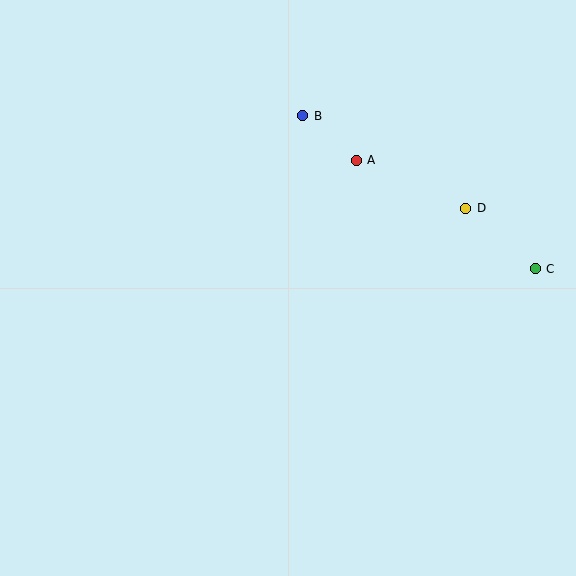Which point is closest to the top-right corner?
Point D is closest to the top-right corner.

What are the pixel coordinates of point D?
Point D is at (466, 208).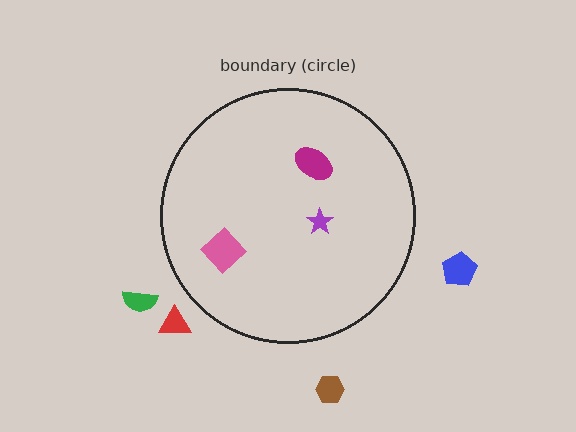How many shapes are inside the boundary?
3 inside, 4 outside.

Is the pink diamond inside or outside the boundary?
Inside.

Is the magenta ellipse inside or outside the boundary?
Inside.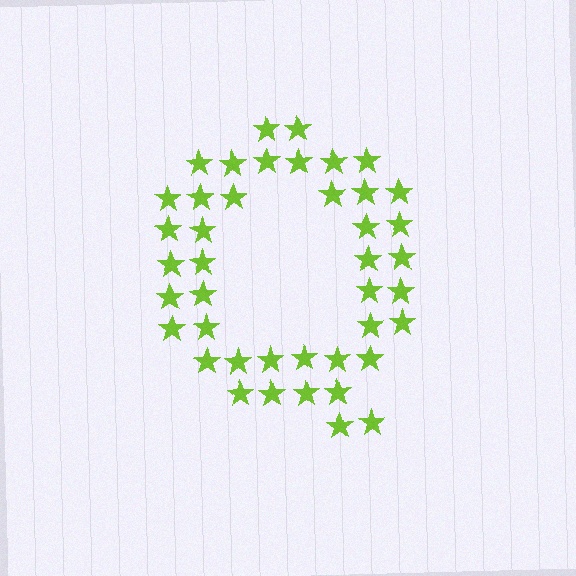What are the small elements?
The small elements are stars.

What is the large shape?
The large shape is the letter Q.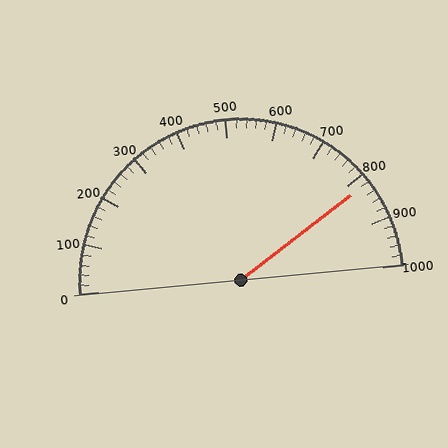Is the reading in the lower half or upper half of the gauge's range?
The reading is in the upper half of the range (0 to 1000).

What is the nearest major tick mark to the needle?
The nearest major tick mark is 800.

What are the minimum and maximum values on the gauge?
The gauge ranges from 0 to 1000.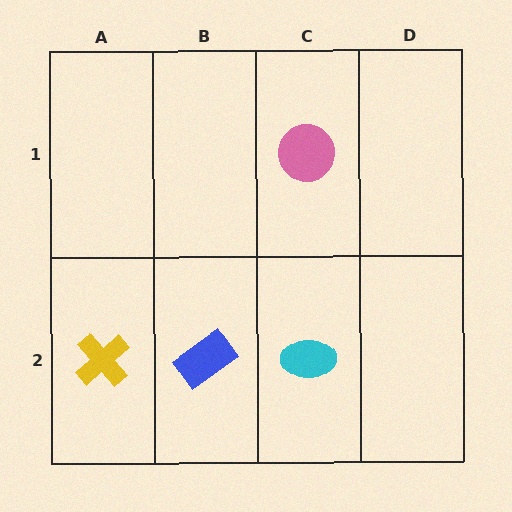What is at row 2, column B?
A blue rectangle.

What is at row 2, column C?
A cyan ellipse.